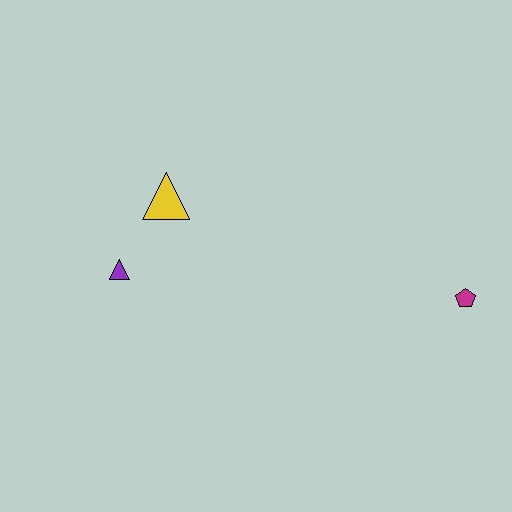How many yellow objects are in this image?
There is 1 yellow object.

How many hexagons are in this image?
There are no hexagons.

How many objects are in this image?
There are 3 objects.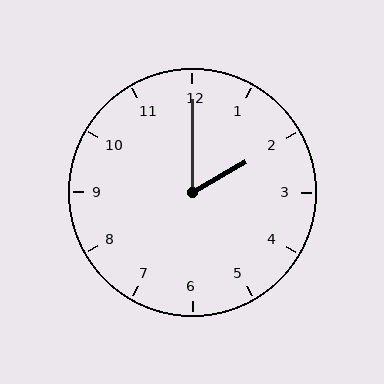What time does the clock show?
2:00.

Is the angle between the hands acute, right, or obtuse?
It is acute.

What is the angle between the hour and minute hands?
Approximately 60 degrees.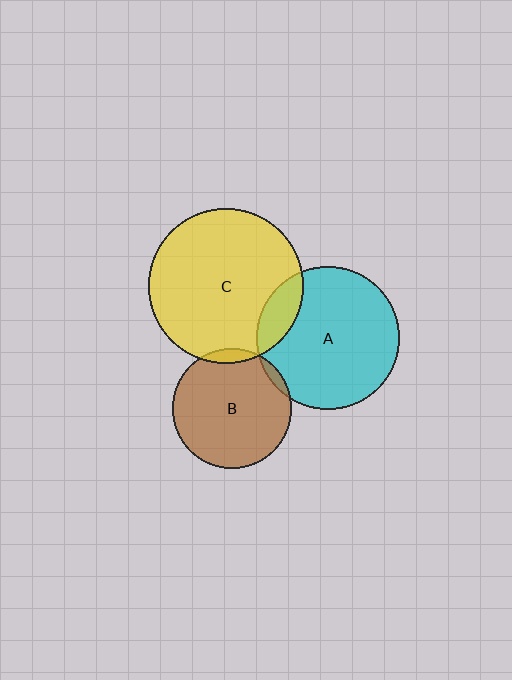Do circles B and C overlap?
Yes.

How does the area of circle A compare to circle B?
Approximately 1.4 times.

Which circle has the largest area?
Circle C (yellow).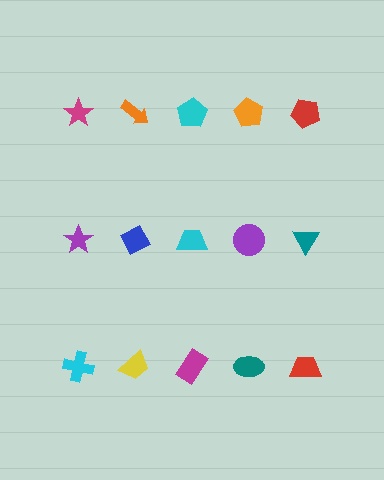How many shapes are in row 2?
5 shapes.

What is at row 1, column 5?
A red pentagon.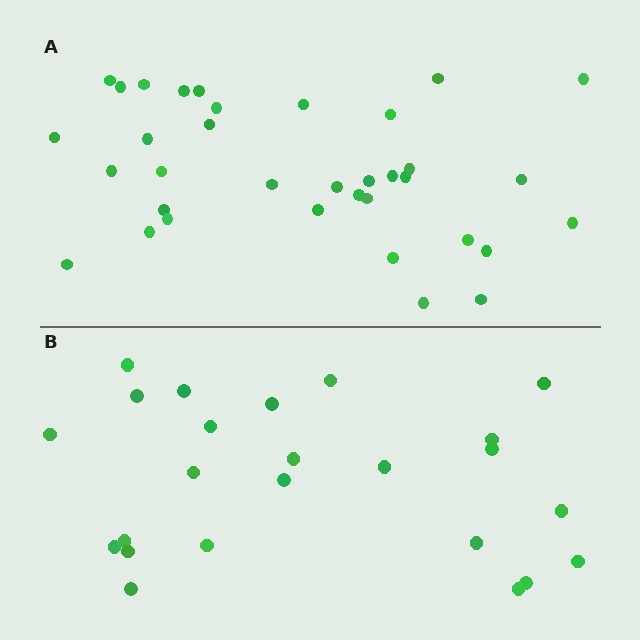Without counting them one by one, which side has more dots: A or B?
Region A (the top region) has more dots.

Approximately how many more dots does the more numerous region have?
Region A has roughly 12 or so more dots than region B.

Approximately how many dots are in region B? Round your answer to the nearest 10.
About 20 dots. (The exact count is 24, which rounds to 20.)